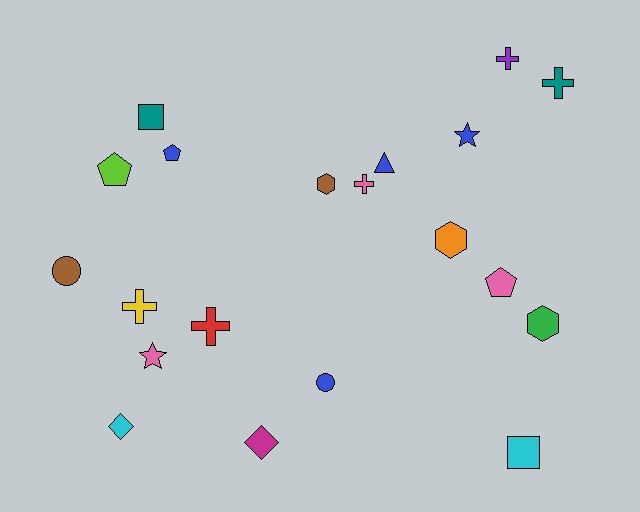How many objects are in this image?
There are 20 objects.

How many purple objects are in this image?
There is 1 purple object.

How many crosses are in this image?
There are 5 crosses.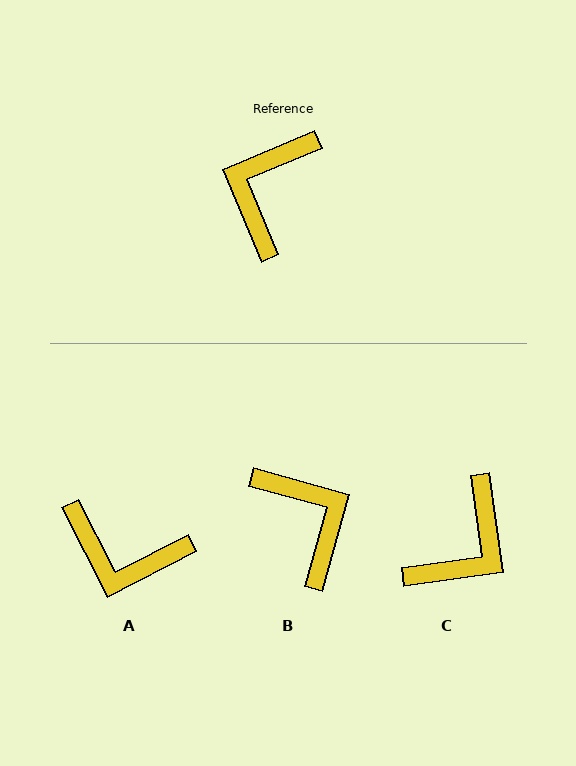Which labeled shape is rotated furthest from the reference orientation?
C, about 165 degrees away.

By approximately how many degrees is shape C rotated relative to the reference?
Approximately 165 degrees counter-clockwise.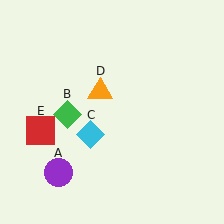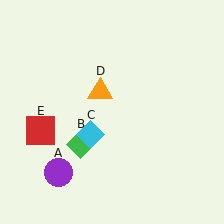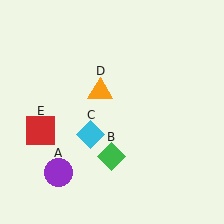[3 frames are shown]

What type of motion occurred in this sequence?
The green diamond (object B) rotated counterclockwise around the center of the scene.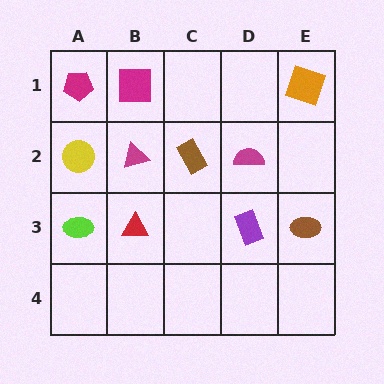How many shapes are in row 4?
0 shapes.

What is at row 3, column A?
A lime ellipse.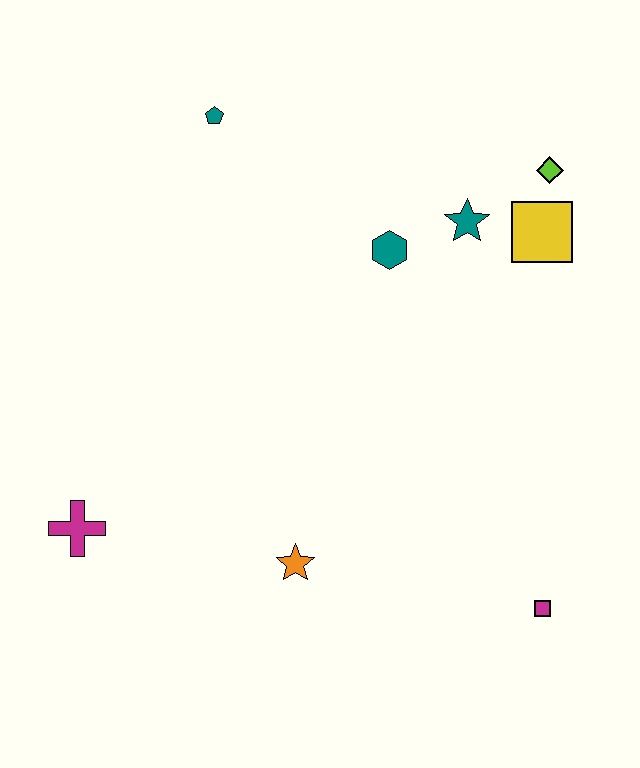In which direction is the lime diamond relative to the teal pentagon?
The lime diamond is to the right of the teal pentagon.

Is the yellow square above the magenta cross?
Yes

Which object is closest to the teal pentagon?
The teal hexagon is closest to the teal pentagon.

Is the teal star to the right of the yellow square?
No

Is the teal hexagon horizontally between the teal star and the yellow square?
No